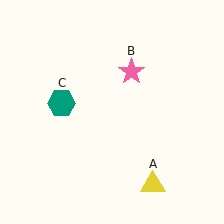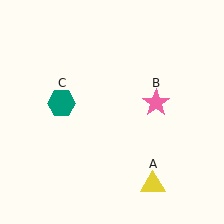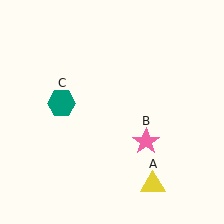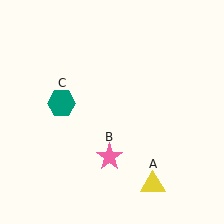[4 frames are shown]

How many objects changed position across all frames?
1 object changed position: pink star (object B).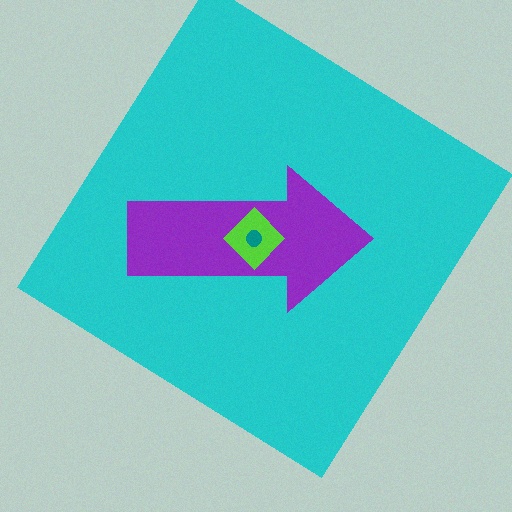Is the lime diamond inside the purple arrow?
Yes.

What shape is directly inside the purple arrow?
The lime diamond.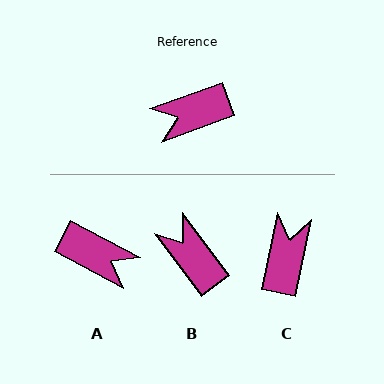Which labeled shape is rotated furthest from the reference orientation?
A, about 133 degrees away.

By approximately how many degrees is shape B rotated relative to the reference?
Approximately 72 degrees clockwise.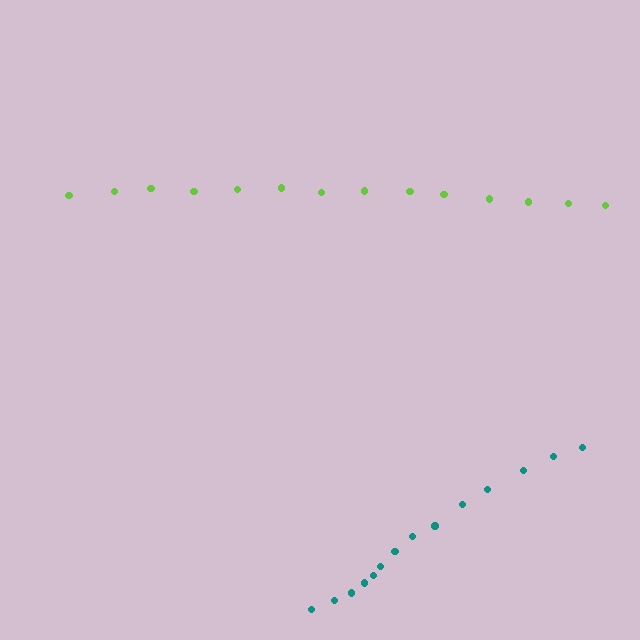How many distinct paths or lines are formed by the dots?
There are 2 distinct paths.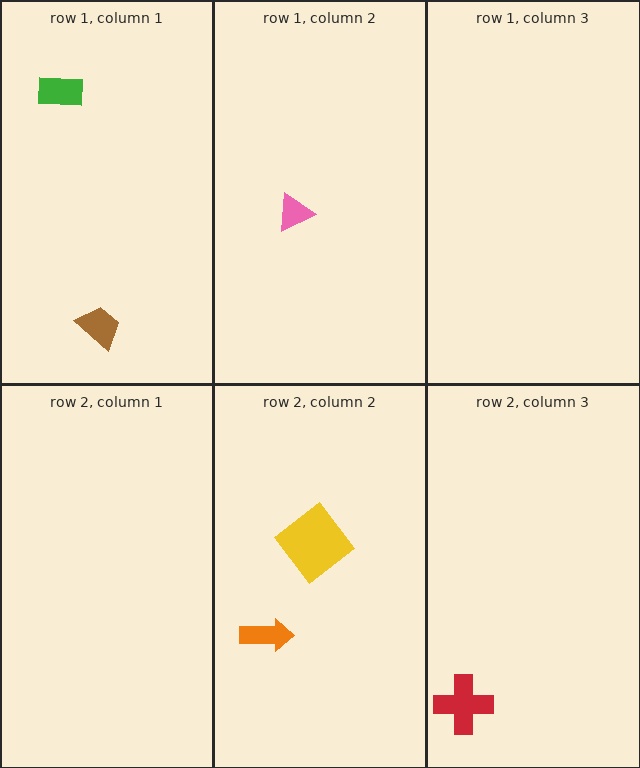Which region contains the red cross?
The row 2, column 3 region.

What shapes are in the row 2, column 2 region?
The yellow diamond, the orange arrow.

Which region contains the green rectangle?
The row 1, column 1 region.